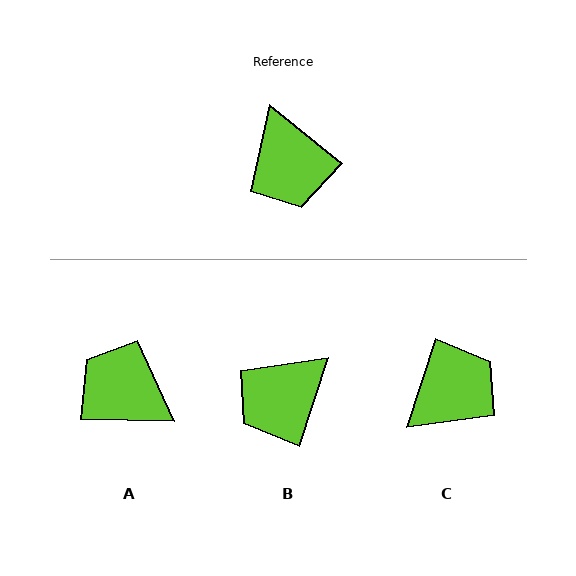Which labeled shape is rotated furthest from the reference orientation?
A, about 143 degrees away.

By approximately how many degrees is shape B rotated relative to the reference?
Approximately 69 degrees clockwise.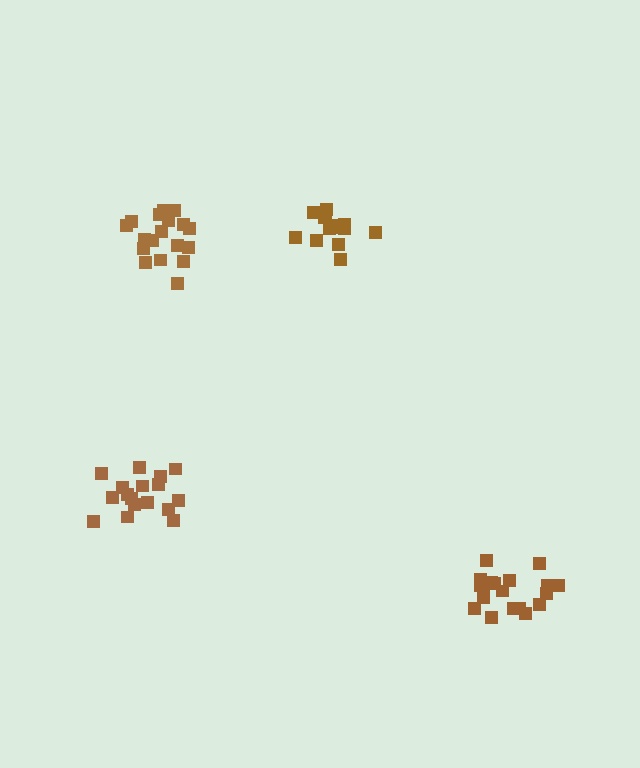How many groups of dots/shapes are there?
There are 4 groups.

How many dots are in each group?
Group 1: 18 dots, Group 2: 17 dots, Group 3: 15 dots, Group 4: 19 dots (69 total).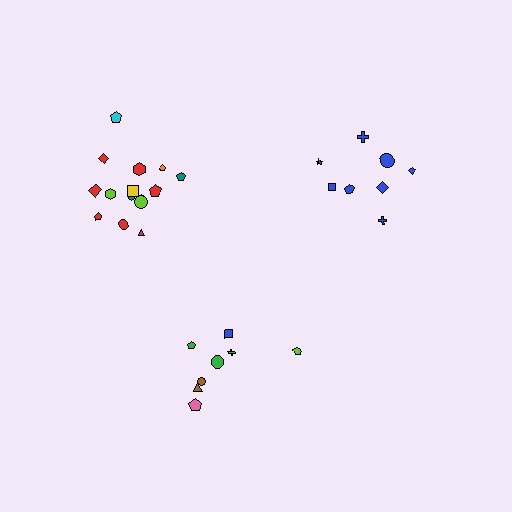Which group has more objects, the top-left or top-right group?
The top-left group.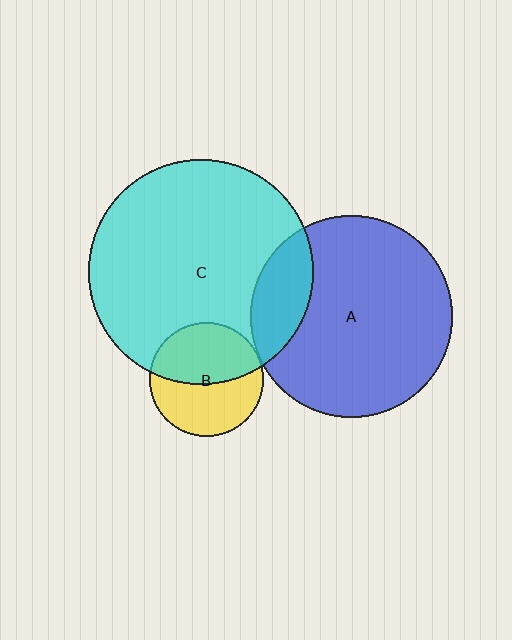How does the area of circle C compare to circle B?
Approximately 3.9 times.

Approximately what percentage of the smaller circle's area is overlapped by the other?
Approximately 15%.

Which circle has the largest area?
Circle C (cyan).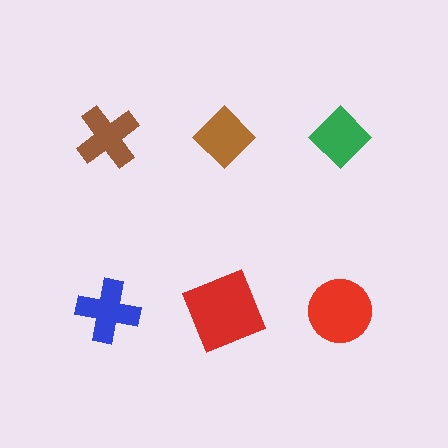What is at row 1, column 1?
A brown cross.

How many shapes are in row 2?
3 shapes.